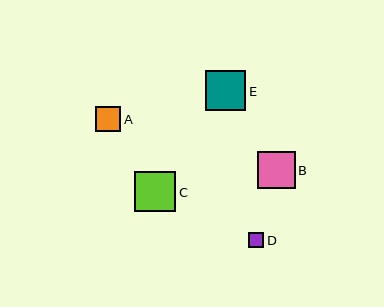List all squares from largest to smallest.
From largest to smallest: C, E, B, A, D.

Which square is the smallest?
Square D is the smallest with a size of approximately 15 pixels.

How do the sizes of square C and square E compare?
Square C and square E are approximately the same size.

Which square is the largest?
Square C is the largest with a size of approximately 41 pixels.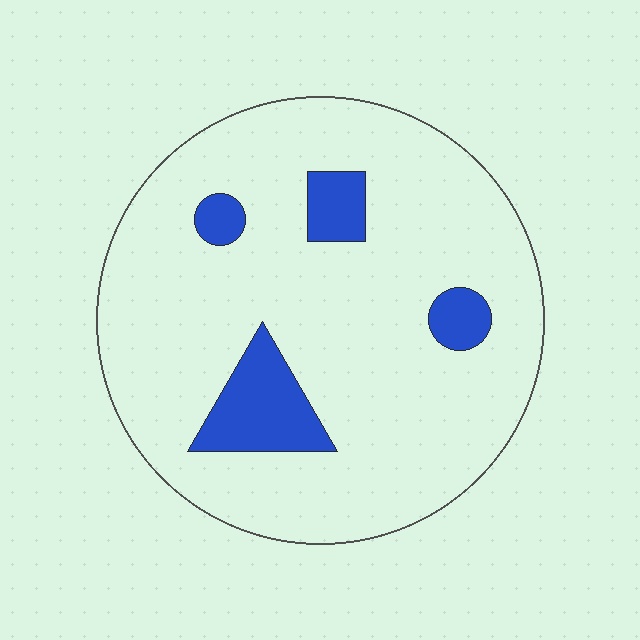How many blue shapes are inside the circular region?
4.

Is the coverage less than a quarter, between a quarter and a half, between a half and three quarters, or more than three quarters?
Less than a quarter.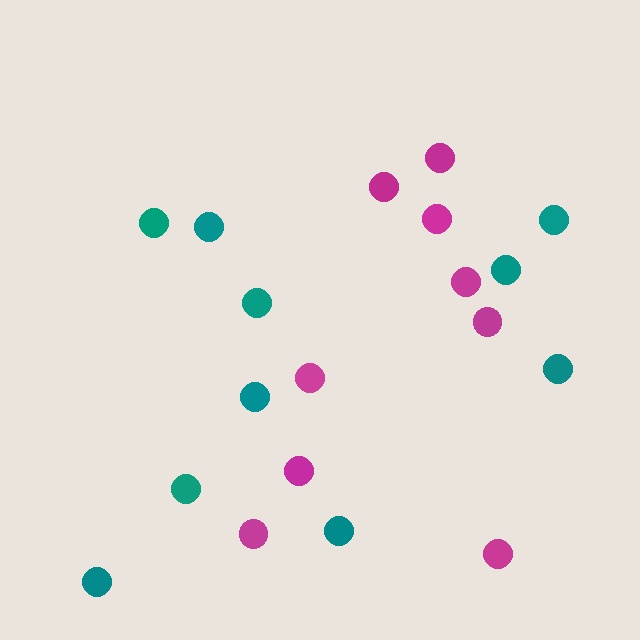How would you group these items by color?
There are 2 groups: one group of teal circles (10) and one group of magenta circles (9).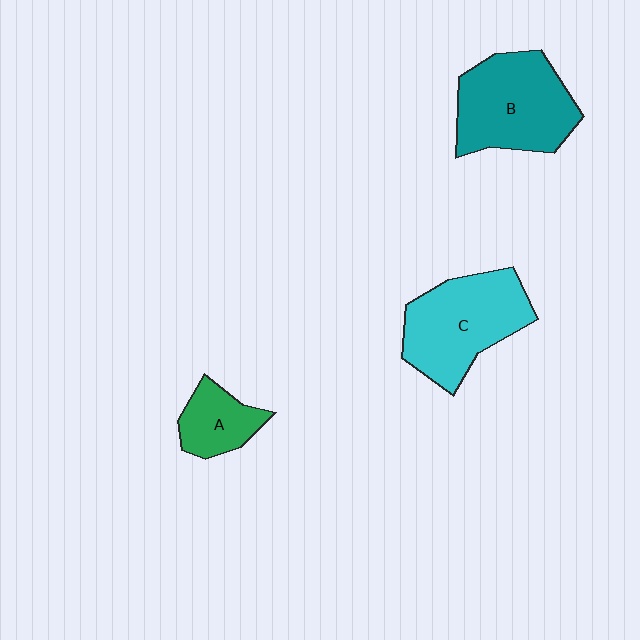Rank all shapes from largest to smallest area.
From largest to smallest: B (teal), C (cyan), A (green).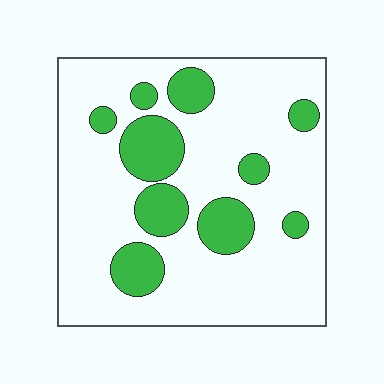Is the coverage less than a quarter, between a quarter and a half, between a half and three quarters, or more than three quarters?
Less than a quarter.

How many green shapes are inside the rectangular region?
10.